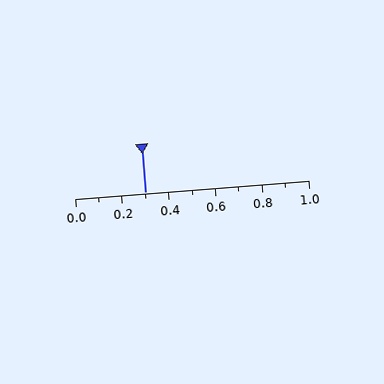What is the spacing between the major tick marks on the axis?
The major ticks are spaced 0.2 apart.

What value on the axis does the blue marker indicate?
The marker indicates approximately 0.3.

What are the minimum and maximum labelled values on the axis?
The axis runs from 0.0 to 1.0.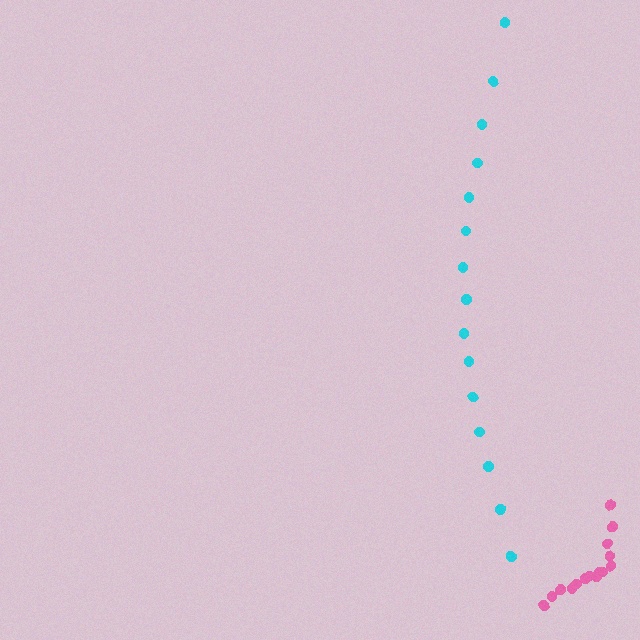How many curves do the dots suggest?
There are 2 distinct paths.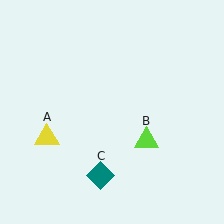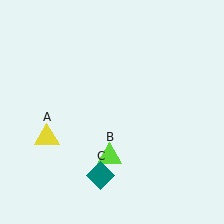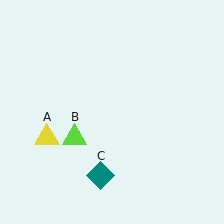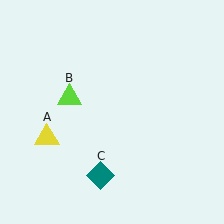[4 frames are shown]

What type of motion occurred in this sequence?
The lime triangle (object B) rotated clockwise around the center of the scene.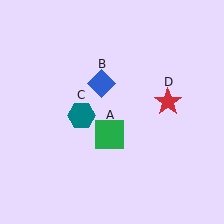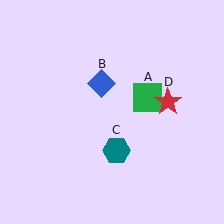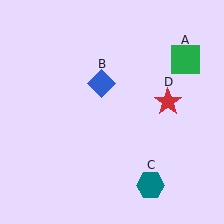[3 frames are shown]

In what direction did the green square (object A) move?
The green square (object A) moved up and to the right.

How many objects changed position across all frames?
2 objects changed position: green square (object A), teal hexagon (object C).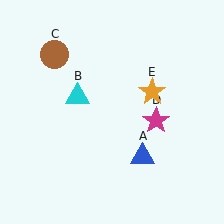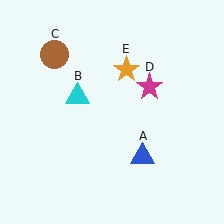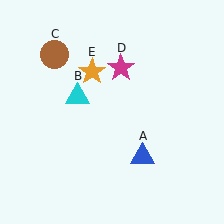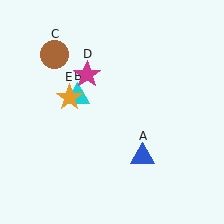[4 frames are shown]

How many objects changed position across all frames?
2 objects changed position: magenta star (object D), orange star (object E).